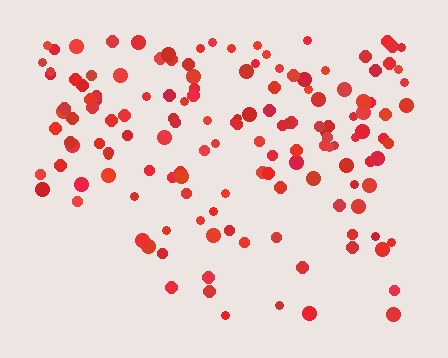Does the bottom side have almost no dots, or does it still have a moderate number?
Still a moderate number, just noticeably fewer than the top.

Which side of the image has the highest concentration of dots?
The top.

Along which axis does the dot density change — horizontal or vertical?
Vertical.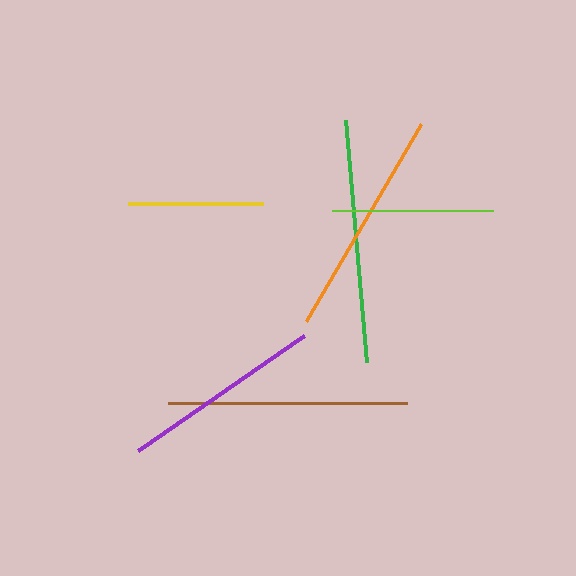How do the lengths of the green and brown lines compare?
The green and brown lines are approximately the same length.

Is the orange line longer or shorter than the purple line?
The orange line is longer than the purple line.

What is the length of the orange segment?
The orange segment is approximately 228 pixels long.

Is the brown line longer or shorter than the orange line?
The brown line is longer than the orange line.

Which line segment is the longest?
The green line is the longest at approximately 243 pixels.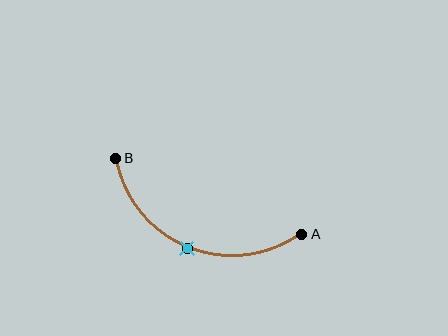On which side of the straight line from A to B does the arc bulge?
The arc bulges below the straight line connecting A and B.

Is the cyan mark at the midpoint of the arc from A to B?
Yes. The cyan mark lies on the arc at equal arc-length from both A and B — it is the arc midpoint.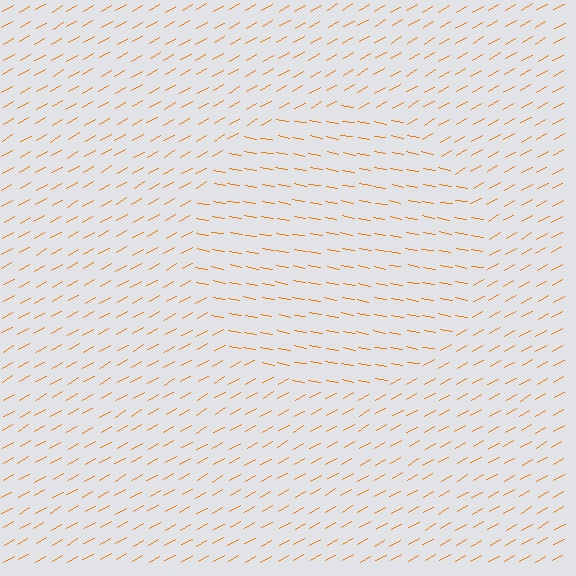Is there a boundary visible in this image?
Yes, there is a texture boundary formed by a change in line orientation.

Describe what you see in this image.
The image is filled with small orange line segments. A circle region in the image has lines oriented differently from the surrounding lines, creating a visible texture boundary.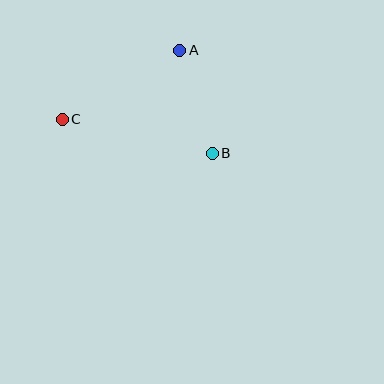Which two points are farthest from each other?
Points B and C are farthest from each other.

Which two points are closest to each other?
Points A and B are closest to each other.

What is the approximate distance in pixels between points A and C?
The distance between A and C is approximately 136 pixels.